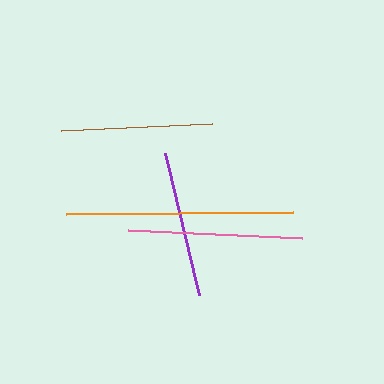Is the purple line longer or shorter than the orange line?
The orange line is longer than the purple line.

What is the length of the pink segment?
The pink segment is approximately 174 pixels long.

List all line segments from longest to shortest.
From longest to shortest: orange, pink, brown, purple.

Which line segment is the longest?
The orange line is the longest at approximately 227 pixels.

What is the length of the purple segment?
The purple segment is approximately 146 pixels long.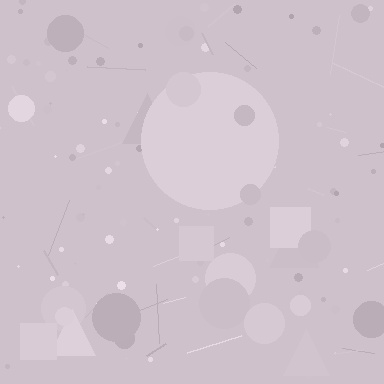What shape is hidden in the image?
A circle is hidden in the image.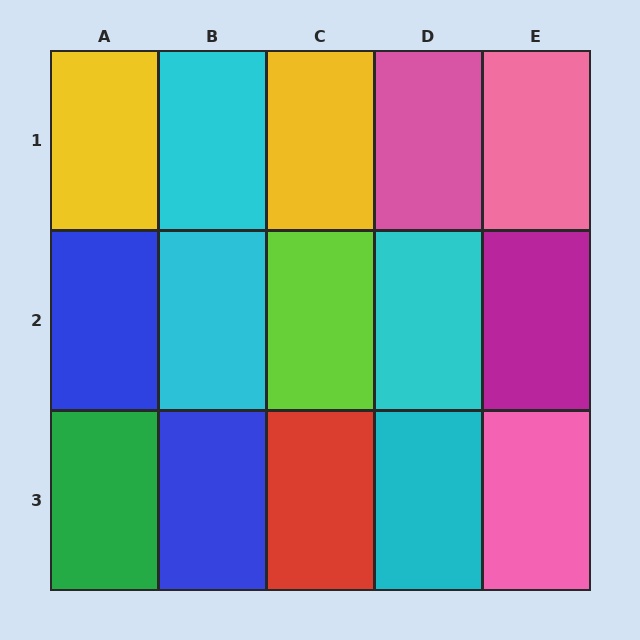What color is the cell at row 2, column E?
Magenta.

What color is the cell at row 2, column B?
Cyan.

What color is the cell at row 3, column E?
Pink.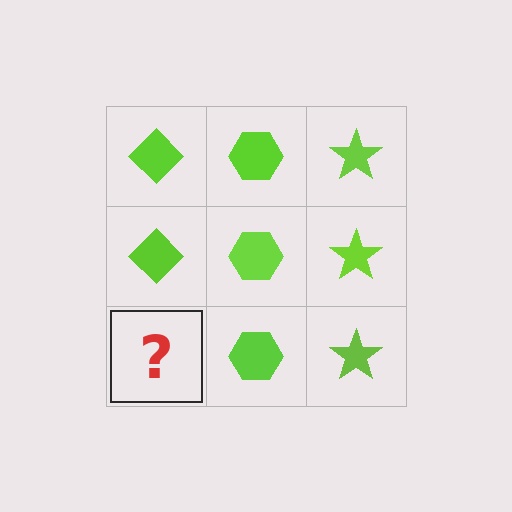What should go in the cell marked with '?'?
The missing cell should contain a lime diamond.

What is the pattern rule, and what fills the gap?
The rule is that each column has a consistent shape. The gap should be filled with a lime diamond.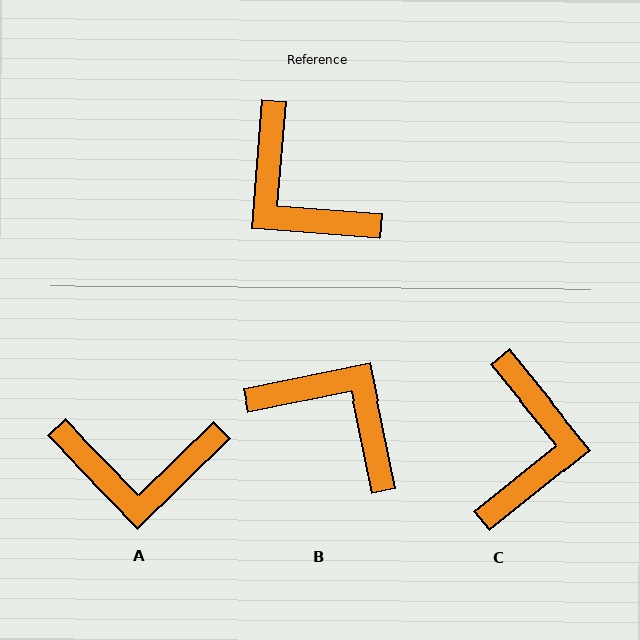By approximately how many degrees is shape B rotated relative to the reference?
Approximately 164 degrees clockwise.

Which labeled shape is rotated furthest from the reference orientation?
B, about 164 degrees away.